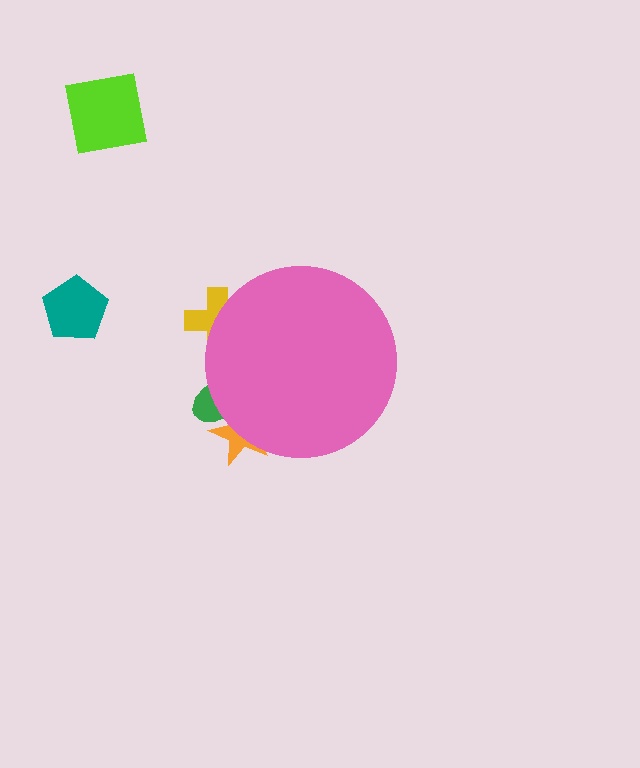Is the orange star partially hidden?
Yes, the orange star is partially hidden behind the pink circle.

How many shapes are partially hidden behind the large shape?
3 shapes are partially hidden.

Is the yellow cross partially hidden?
Yes, the yellow cross is partially hidden behind the pink circle.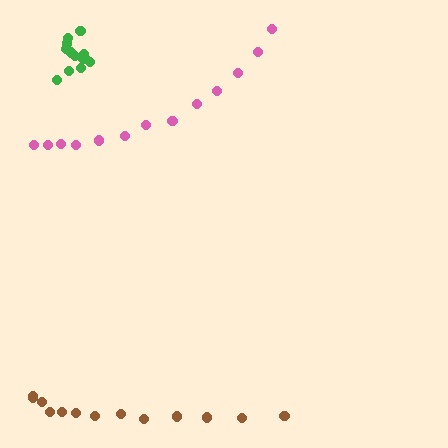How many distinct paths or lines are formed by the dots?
There are 3 distinct paths.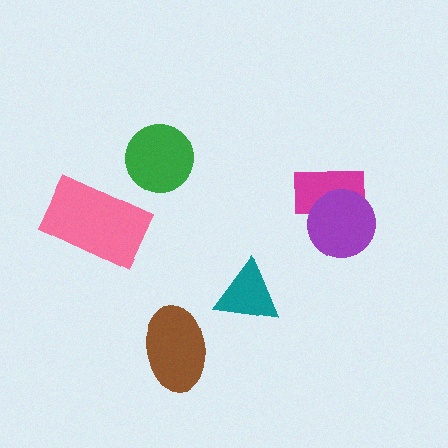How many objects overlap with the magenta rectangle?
1 object overlaps with the magenta rectangle.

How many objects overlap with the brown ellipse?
0 objects overlap with the brown ellipse.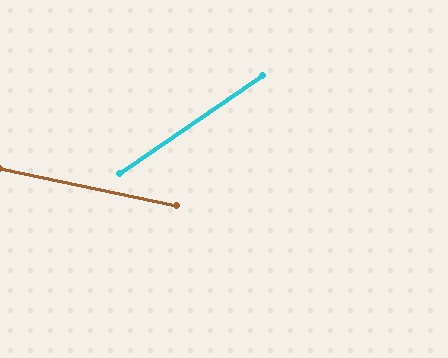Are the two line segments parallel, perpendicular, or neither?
Neither parallel nor perpendicular — they differ by about 46°.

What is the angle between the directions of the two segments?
Approximately 46 degrees.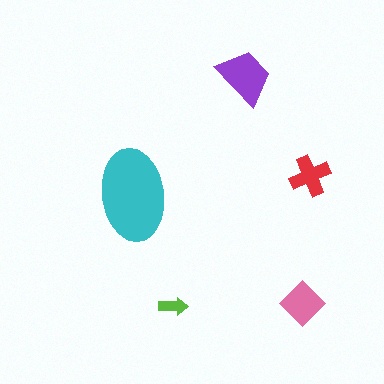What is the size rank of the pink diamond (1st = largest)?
3rd.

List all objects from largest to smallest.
The cyan ellipse, the purple trapezoid, the pink diamond, the red cross, the lime arrow.